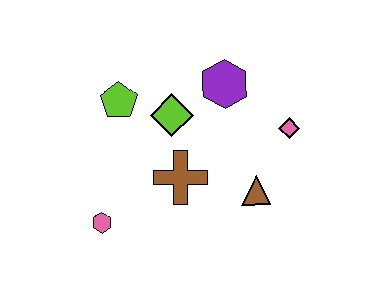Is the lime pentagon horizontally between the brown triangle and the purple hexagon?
No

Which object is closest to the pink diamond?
The brown triangle is closest to the pink diamond.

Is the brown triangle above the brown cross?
No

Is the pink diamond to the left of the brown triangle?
No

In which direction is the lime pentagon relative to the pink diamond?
The lime pentagon is to the left of the pink diamond.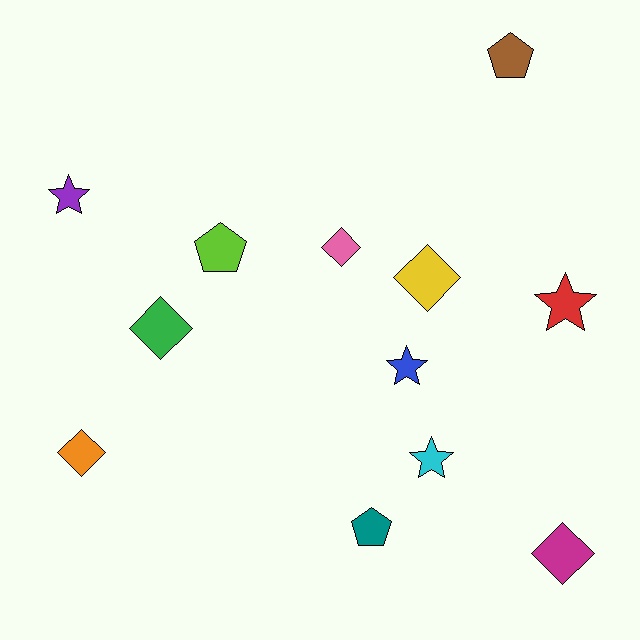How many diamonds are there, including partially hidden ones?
There are 5 diamonds.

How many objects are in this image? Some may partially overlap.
There are 12 objects.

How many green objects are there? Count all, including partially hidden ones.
There is 1 green object.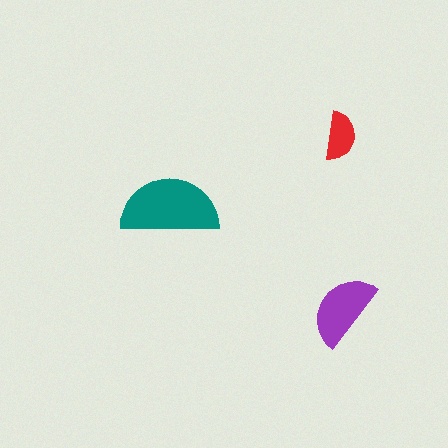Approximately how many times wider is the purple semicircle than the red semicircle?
About 1.5 times wider.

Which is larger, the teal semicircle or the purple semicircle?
The teal one.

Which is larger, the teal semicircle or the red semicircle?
The teal one.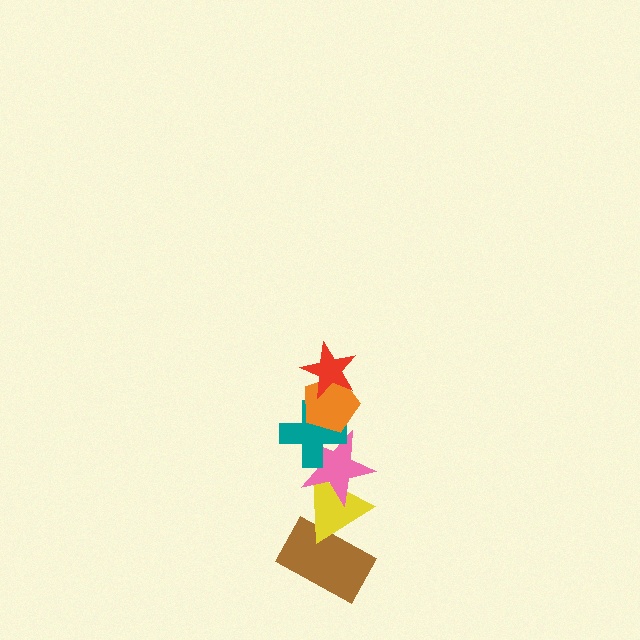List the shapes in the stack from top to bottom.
From top to bottom: the red star, the orange pentagon, the teal cross, the pink star, the yellow triangle, the brown rectangle.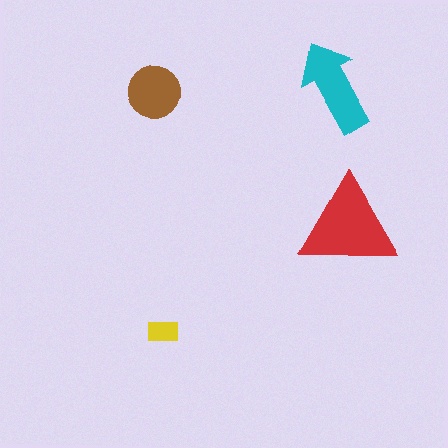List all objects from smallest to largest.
The yellow rectangle, the brown circle, the cyan arrow, the red triangle.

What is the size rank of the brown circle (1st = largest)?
3rd.